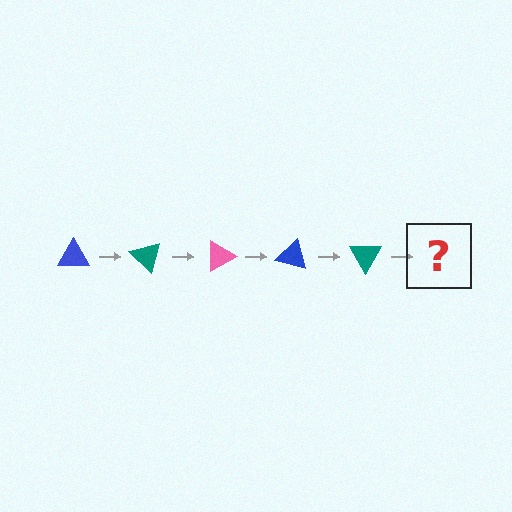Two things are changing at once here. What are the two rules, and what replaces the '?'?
The two rules are that it rotates 45 degrees each step and the color cycles through blue, teal, and pink. The '?' should be a pink triangle, rotated 225 degrees from the start.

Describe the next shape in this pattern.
It should be a pink triangle, rotated 225 degrees from the start.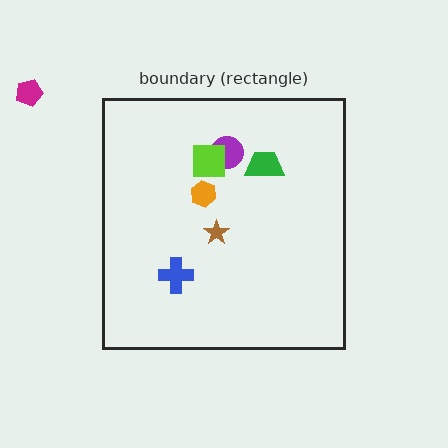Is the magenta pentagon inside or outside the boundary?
Outside.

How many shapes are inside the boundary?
6 inside, 1 outside.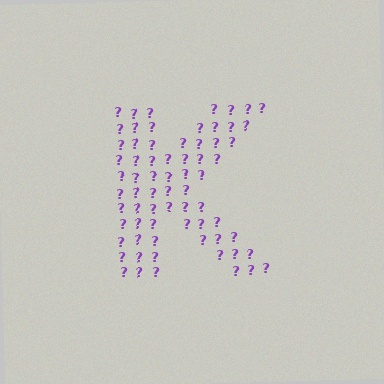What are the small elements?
The small elements are question marks.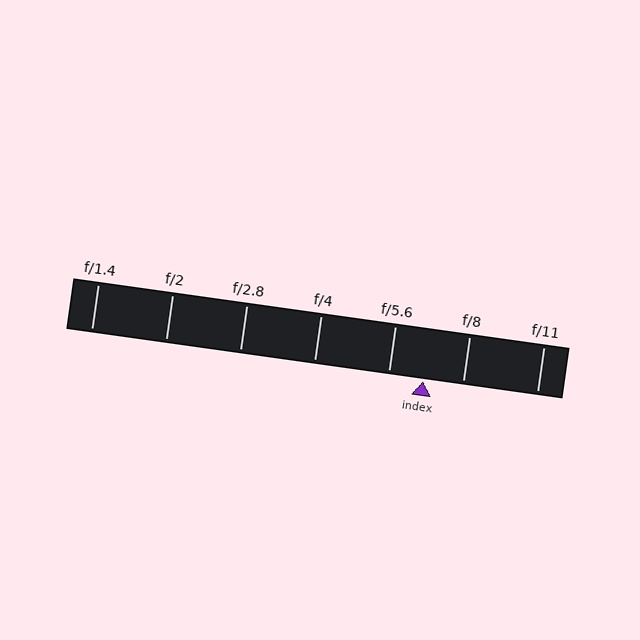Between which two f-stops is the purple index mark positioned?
The index mark is between f/5.6 and f/8.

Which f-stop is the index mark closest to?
The index mark is closest to f/5.6.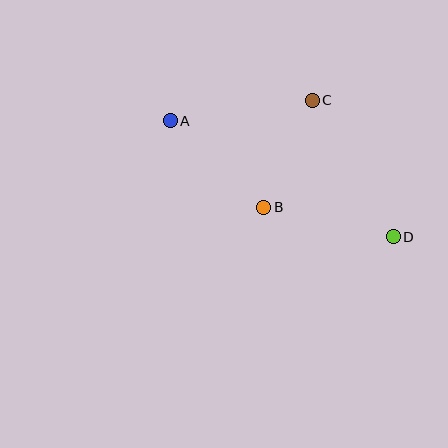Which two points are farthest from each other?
Points A and D are farthest from each other.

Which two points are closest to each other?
Points B and C are closest to each other.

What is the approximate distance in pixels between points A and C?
The distance between A and C is approximately 143 pixels.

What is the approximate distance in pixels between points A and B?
The distance between A and B is approximately 127 pixels.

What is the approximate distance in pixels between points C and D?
The distance between C and D is approximately 159 pixels.